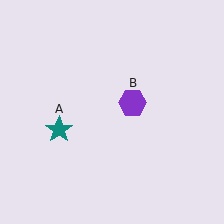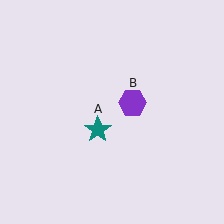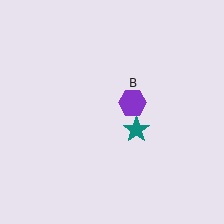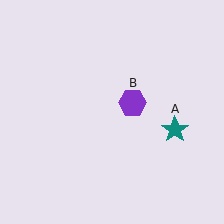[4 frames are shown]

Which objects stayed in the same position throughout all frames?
Purple hexagon (object B) remained stationary.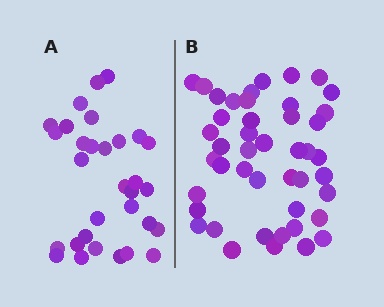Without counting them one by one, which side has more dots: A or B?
Region B (the right region) has more dots.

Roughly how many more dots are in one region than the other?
Region B has approximately 15 more dots than region A.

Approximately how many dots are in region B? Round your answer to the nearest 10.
About 40 dots. (The exact count is 45, which rounds to 40.)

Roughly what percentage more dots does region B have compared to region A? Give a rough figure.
About 45% more.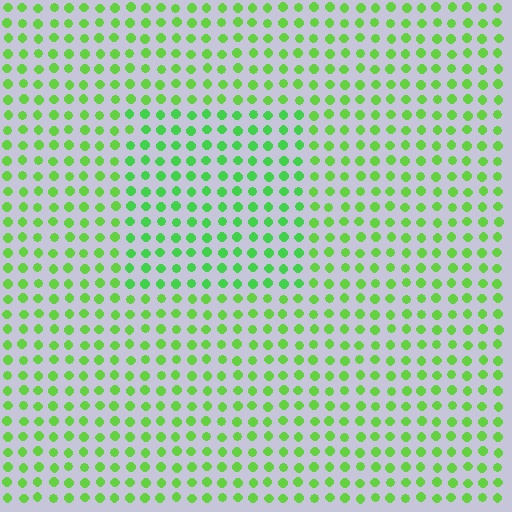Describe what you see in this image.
The image is filled with small lime elements in a uniform arrangement. A rectangle-shaped region is visible where the elements are tinted to a slightly different hue, forming a subtle color boundary.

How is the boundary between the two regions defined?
The boundary is defined purely by a slight shift in hue (about 18 degrees). Spacing, size, and orientation are identical on both sides.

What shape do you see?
I see a rectangle.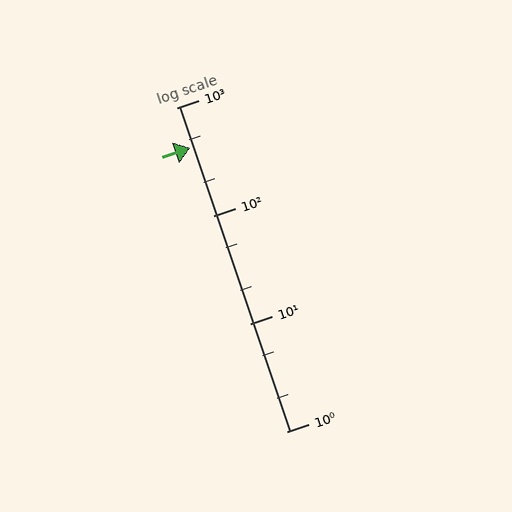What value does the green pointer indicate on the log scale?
The pointer indicates approximately 420.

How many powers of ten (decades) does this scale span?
The scale spans 3 decades, from 1 to 1000.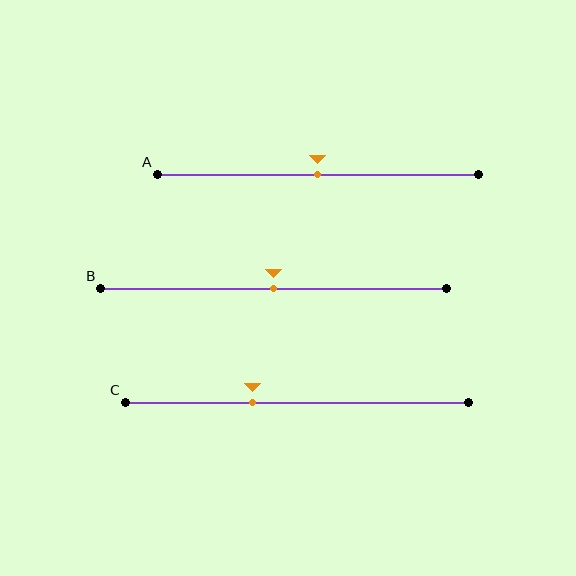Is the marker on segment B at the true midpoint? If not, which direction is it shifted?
Yes, the marker on segment B is at the true midpoint.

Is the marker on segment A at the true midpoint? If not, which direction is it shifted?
Yes, the marker on segment A is at the true midpoint.